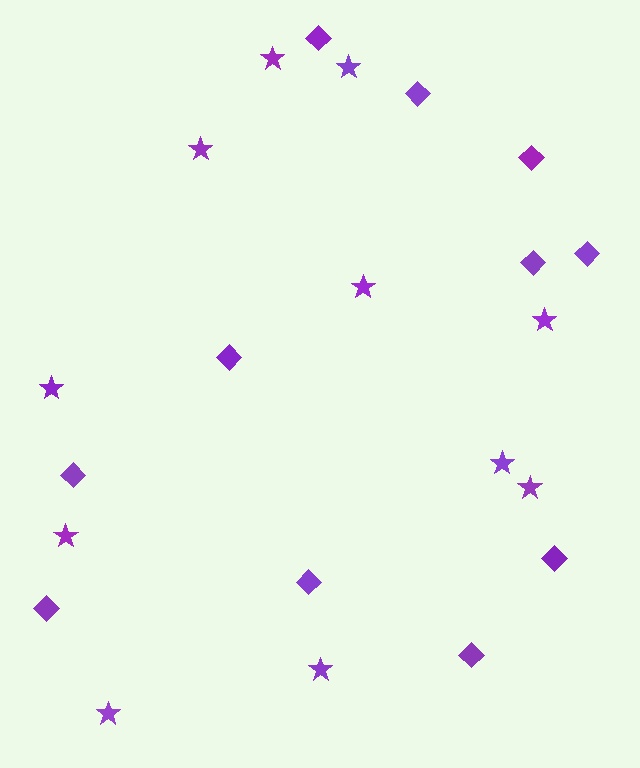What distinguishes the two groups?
There are 2 groups: one group of stars (11) and one group of diamonds (11).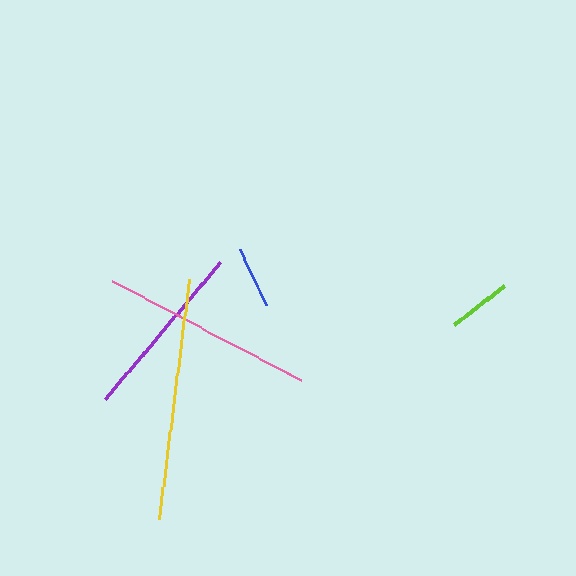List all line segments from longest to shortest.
From longest to shortest: yellow, pink, purple, lime, blue.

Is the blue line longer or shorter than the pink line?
The pink line is longer than the blue line.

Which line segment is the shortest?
The blue line is the shortest at approximately 62 pixels.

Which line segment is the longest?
The yellow line is the longest at approximately 242 pixels.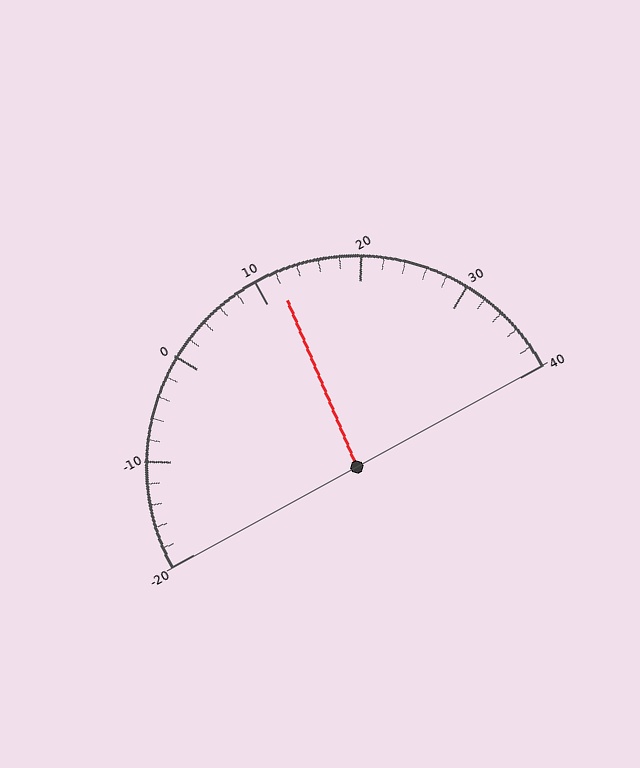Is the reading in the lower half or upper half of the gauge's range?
The reading is in the upper half of the range (-20 to 40).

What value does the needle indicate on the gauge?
The needle indicates approximately 12.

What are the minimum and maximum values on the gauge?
The gauge ranges from -20 to 40.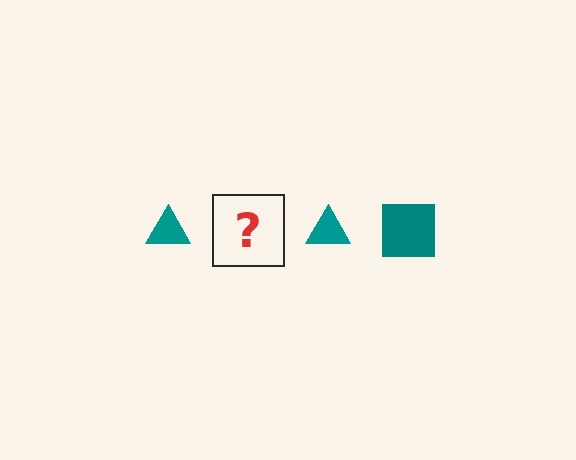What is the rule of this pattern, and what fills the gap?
The rule is that the pattern cycles through triangle, square shapes in teal. The gap should be filled with a teal square.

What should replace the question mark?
The question mark should be replaced with a teal square.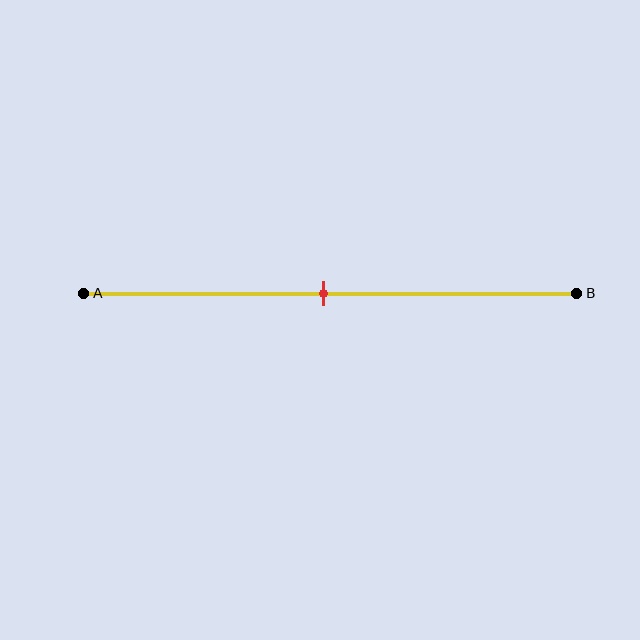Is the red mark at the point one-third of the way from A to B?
No, the mark is at about 50% from A, not at the 33% one-third point.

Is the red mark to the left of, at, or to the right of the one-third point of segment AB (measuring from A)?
The red mark is to the right of the one-third point of segment AB.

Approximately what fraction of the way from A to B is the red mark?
The red mark is approximately 50% of the way from A to B.